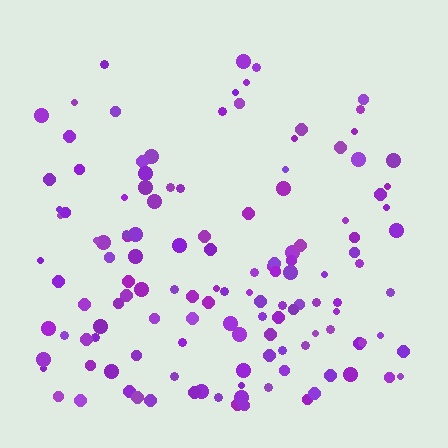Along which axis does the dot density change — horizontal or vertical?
Vertical.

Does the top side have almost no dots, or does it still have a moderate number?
Still a moderate number, just noticeably fewer than the bottom.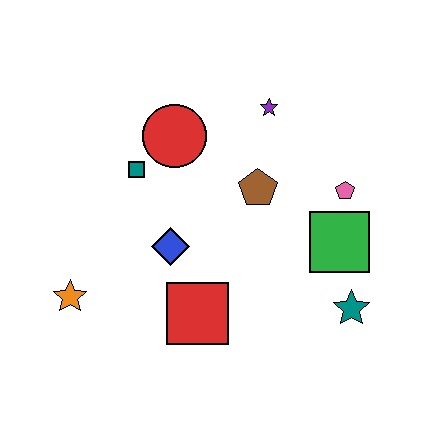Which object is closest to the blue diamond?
The red square is closest to the blue diamond.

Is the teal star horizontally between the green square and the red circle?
No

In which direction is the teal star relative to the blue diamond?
The teal star is to the right of the blue diamond.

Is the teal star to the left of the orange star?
No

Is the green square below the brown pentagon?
Yes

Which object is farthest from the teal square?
The teal star is farthest from the teal square.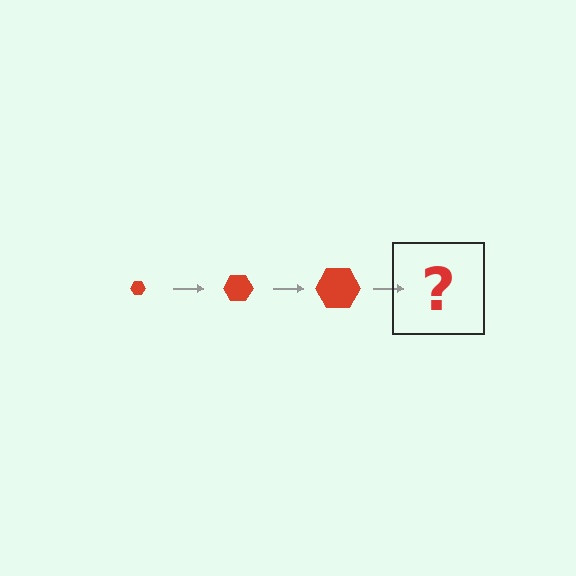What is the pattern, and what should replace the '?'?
The pattern is that the hexagon gets progressively larger each step. The '?' should be a red hexagon, larger than the previous one.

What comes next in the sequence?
The next element should be a red hexagon, larger than the previous one.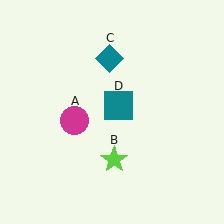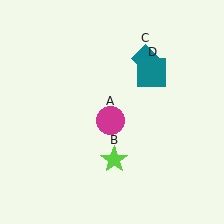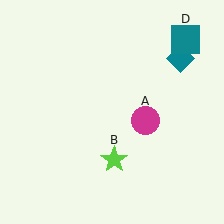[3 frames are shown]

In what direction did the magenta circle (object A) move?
The magenta circle (object A) moved right.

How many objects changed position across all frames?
3 objects changed position: magenta circle (object A), teal diamond (object C), teal square (object D).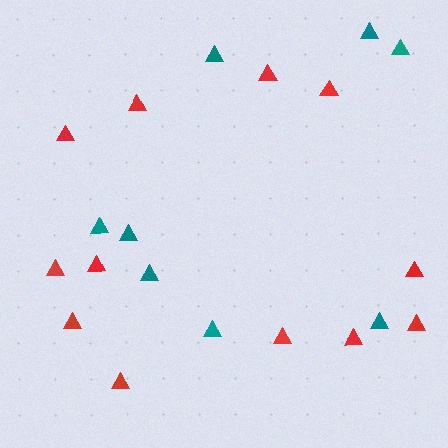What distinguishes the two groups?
There are 2 groups: one group of red triangles (12) and one group of teal triangles (8).